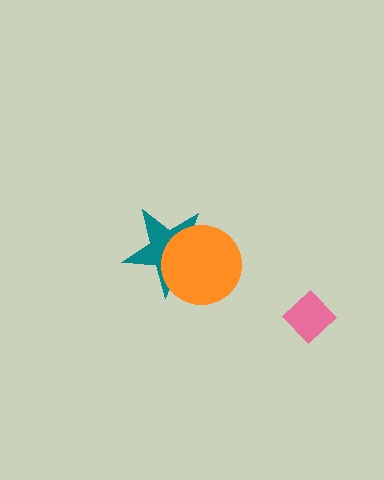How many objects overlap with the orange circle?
1 object overlaps with the orange circle.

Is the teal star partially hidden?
Yes, it is partially covered by another shape.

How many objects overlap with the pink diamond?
0 objects overlap with the pink diamond.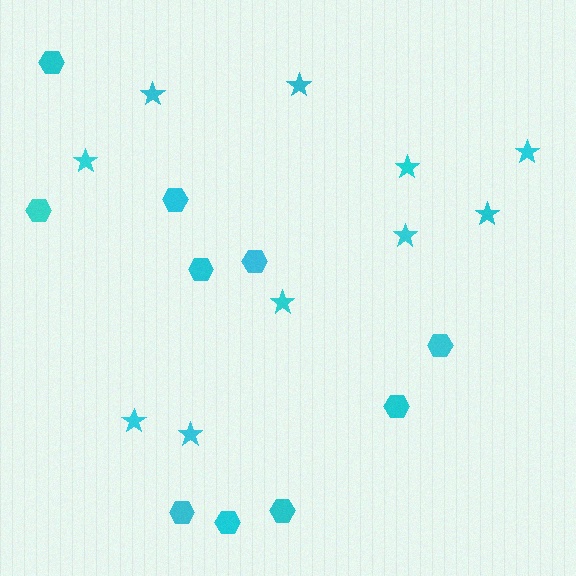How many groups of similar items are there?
There are 2 groups: one group of hexagons (10) and one group of stars (10).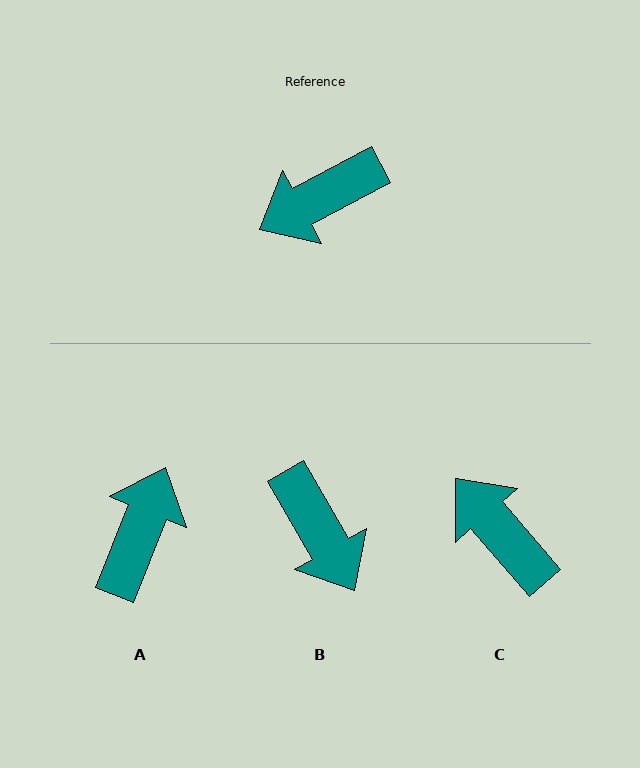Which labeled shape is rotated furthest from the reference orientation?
A, about 140 degrees away.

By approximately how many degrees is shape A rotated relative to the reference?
Approximately 140 degrees clockwise.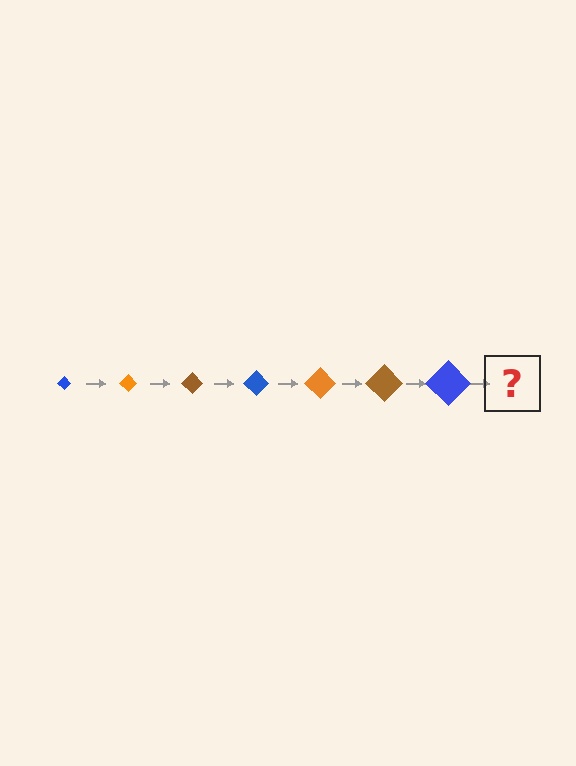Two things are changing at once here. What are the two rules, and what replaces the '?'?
The two rules are that the diamond grows larger each step and the color cycles through blue, orange, and brown. The '?' should be an orange diamond, larger than the previous one.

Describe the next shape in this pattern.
It should be an orange diamond, larger than the previous one.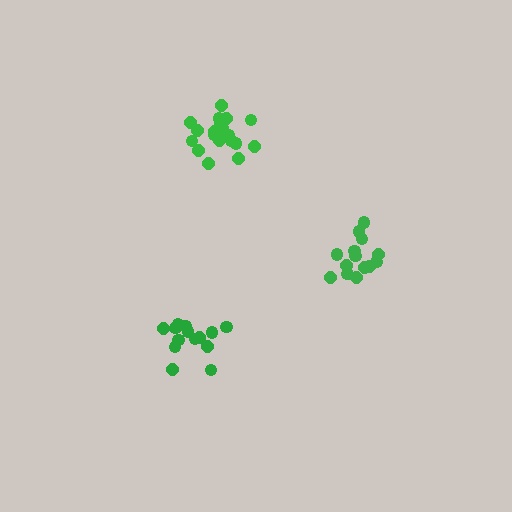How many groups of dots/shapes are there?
There are 3 groups.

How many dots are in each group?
Group 1: 14 dots, Group 2: 14 dots, Group 3: 19 dots (47 total).